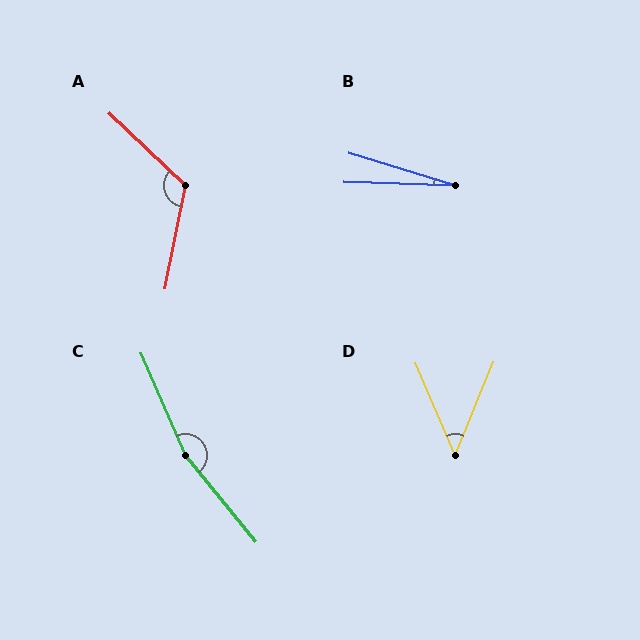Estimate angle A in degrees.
Approximately 122 degrees.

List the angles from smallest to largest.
B (15°), D (45°), A (122°), C (165°).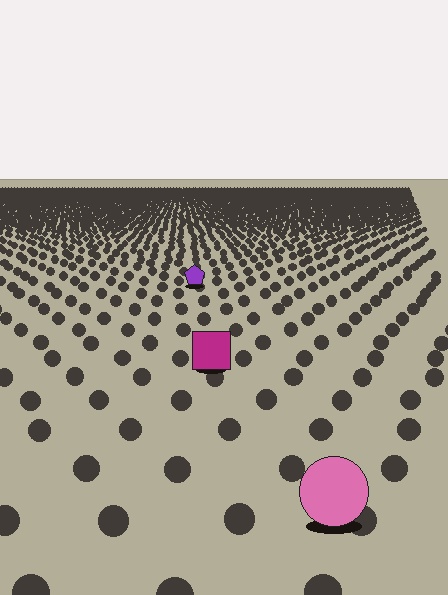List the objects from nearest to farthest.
From nearest to farthest: the pink circle, the magenta square, the purple pentagon.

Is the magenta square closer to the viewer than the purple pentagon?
Yes. The magenta square is closer — you can tell from the texture gradient: the ground texture is coarser near it.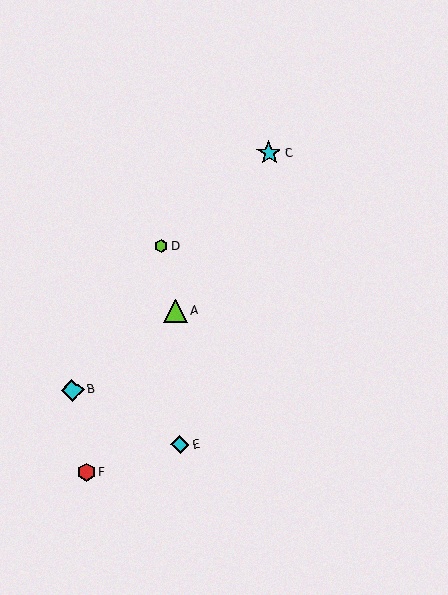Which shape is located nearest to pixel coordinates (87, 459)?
The red hexagon (labeled F) at (86, 473) is nearest to that location.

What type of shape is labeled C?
Shape C is a cyan star.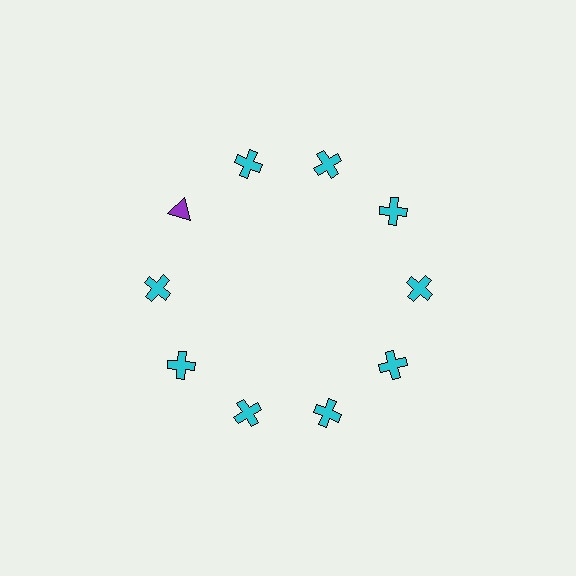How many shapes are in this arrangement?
There are 10 shapes arranged in a ring pattern.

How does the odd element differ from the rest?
It differs in both color (purple instead of cyan) and shape (triangle instead of cross).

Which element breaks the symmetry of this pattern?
The purple triangle at roughly the 10 o'clock position breaks the symmetry. All other shapes are cyan crosses.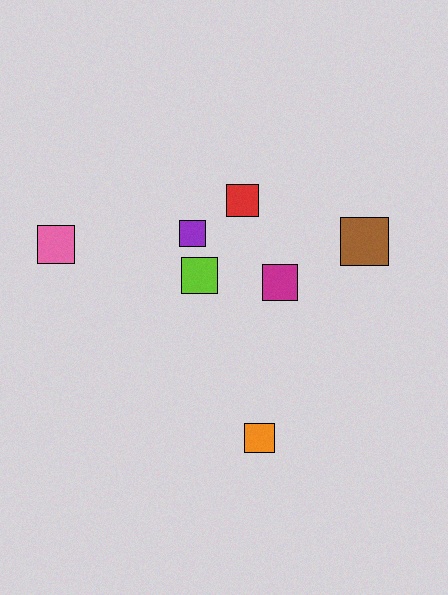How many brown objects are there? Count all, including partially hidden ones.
There is 1 brown object.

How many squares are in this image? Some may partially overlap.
There are 7 squares.